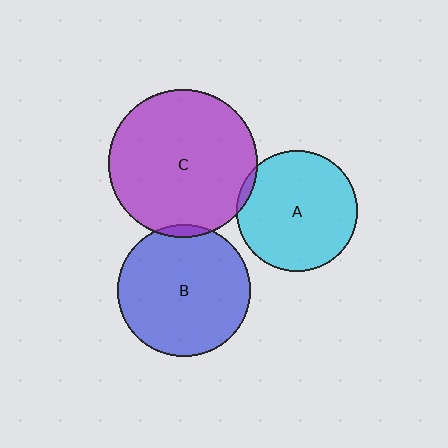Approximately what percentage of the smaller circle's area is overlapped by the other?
Approximately 5%.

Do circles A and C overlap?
Yes.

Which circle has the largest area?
Circle C (purple).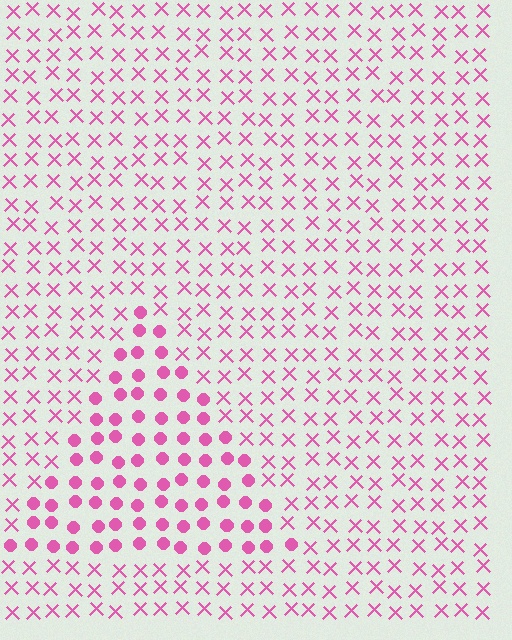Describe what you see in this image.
The image is filled with small pink elements arranged in a uniform grid. A triangle-shaped region contains circles, while the surrounding area contains X marks. The boundary is defined purely by the change in element shape.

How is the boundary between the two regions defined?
The boundary is defined by a change in element shape: circles inside vs. X marks outside. All elements share the same color and spacing.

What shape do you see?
I see a triangle.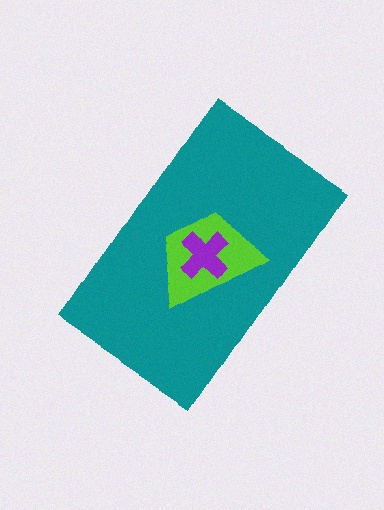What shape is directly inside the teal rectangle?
The lime trapezoid.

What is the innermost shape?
The purple cross.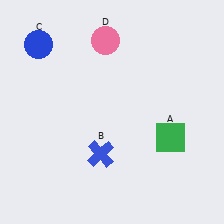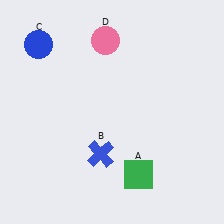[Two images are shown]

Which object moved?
The green square (A) moved down.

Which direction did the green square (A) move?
The green square (A) moved down.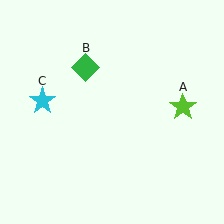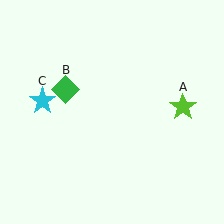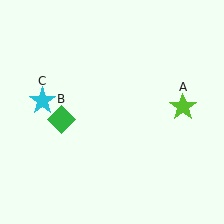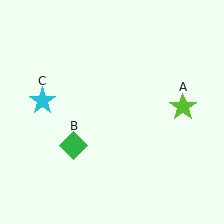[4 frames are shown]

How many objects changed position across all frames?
1 object changed position: green diamond (object B).